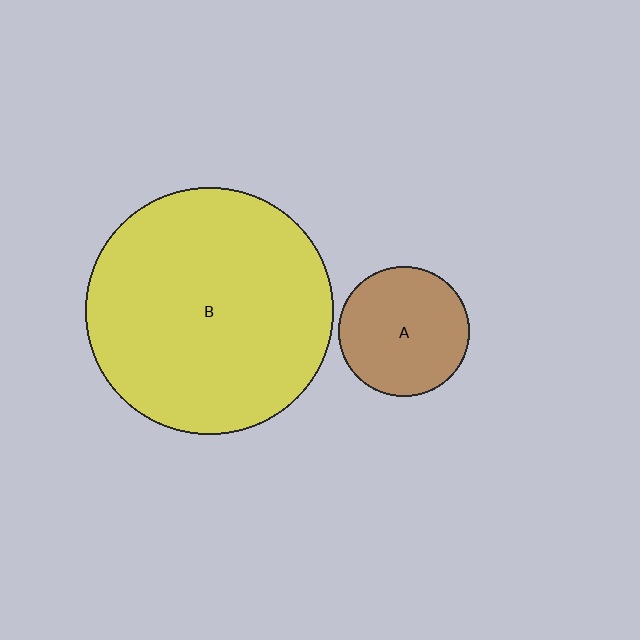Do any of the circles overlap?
No, none of the circles overlap.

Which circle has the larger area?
Circle B (yellow).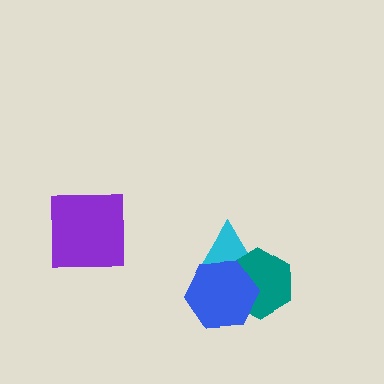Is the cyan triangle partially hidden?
Yes, it is partially covered by another shape.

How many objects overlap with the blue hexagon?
2 objects overlap with the blue hexagon.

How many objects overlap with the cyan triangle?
2 objects overlap with the cyan triangle.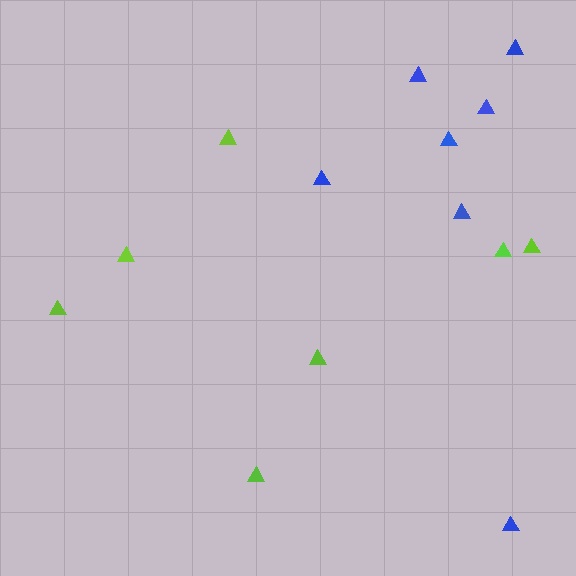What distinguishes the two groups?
There are 2 groups: one group of lime triangles (7) and one group of blue triangles (7).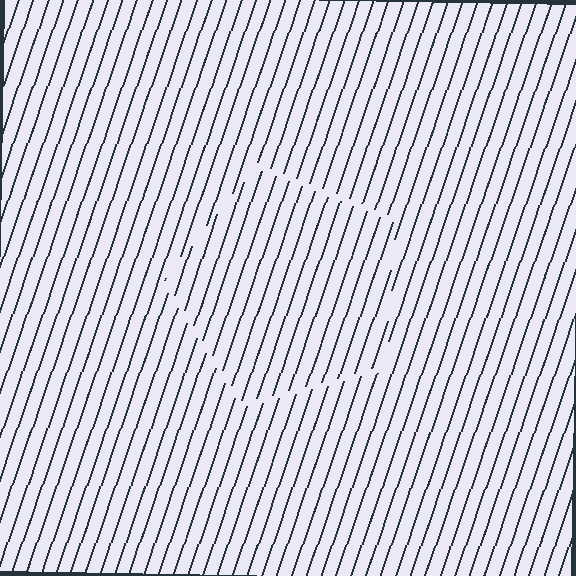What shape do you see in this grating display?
An illusory pentagon. The interior of the shape contains the same grating, shifted by half a period — the contour is defined by the phase discontinuity where line-ends from the inner and outer gratings abut.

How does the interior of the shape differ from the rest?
The interior of the shape contains the same grating, shifted by half a period — the contour is defined by the phase discontinuity where line-ends from the inner and outer gratings abut.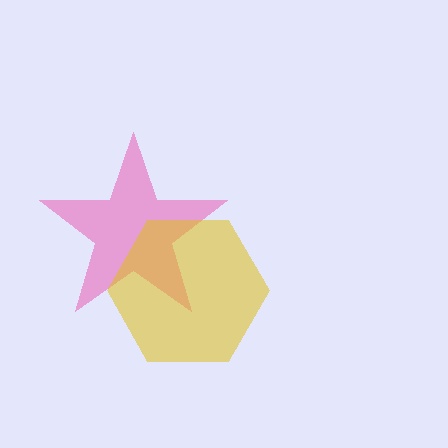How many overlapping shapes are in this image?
There are 2 overlapping shapes in the image.